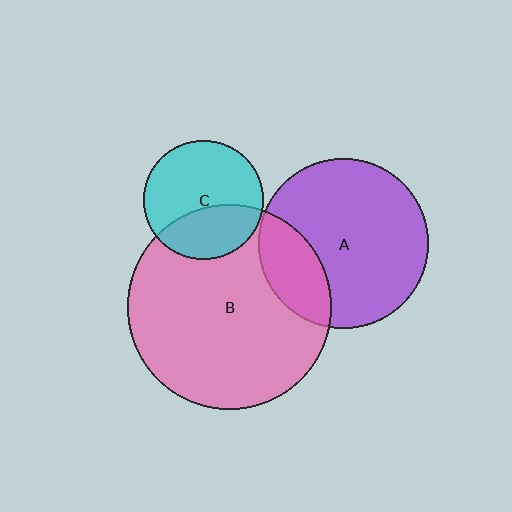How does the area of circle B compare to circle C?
Approximately 2.9 times.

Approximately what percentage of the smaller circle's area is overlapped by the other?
Approximately 35%.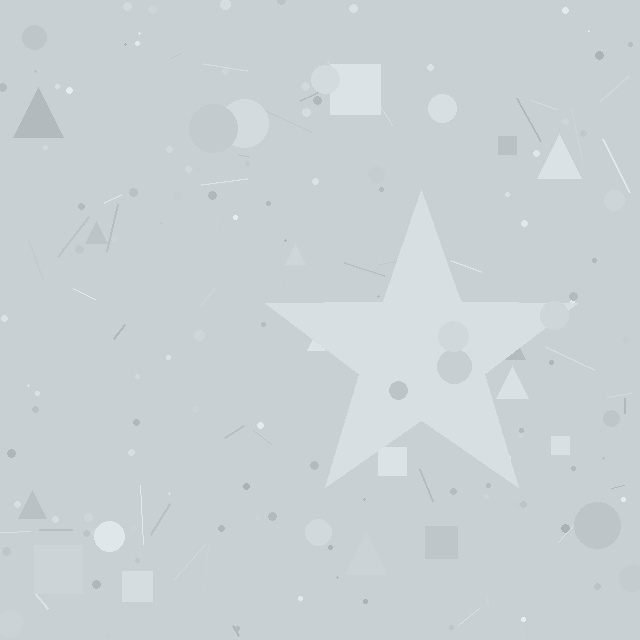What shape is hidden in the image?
A star is hidden in the image.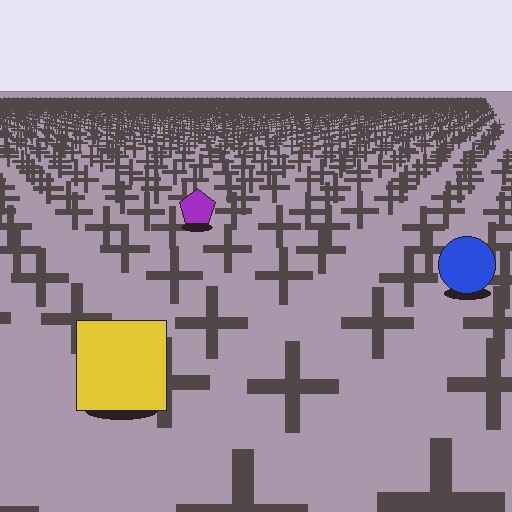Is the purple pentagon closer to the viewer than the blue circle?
No. The blue circle is closer — you can tell from the texture gradient: the ground texture is coarser near it.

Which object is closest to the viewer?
The yellow square is closest. The texture marks near it are larger and more spread out.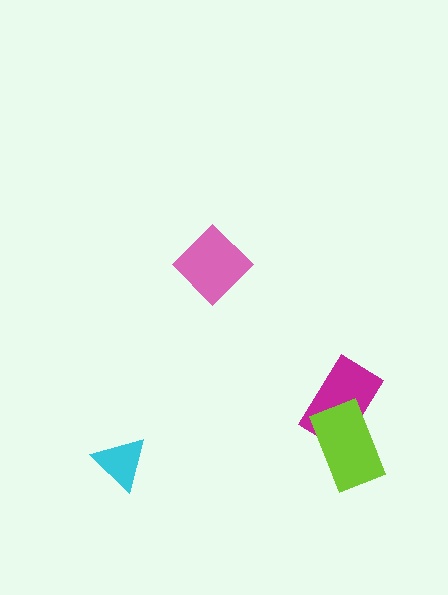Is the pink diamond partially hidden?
No, no other shape covers it.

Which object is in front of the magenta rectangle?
The lime rectangle is in front of the magenta rectangle.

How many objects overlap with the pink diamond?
0 objects overlap with the pink diamond.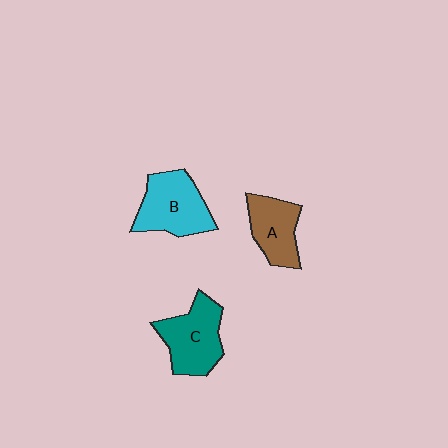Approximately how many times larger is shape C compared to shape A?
Approximately 1.3 times.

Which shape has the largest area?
Shape B (cyan).